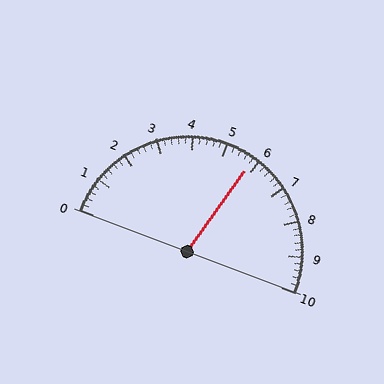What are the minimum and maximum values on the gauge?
The gauge ranges from 0 to 10.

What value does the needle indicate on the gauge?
The needle indicates approximately 5.8.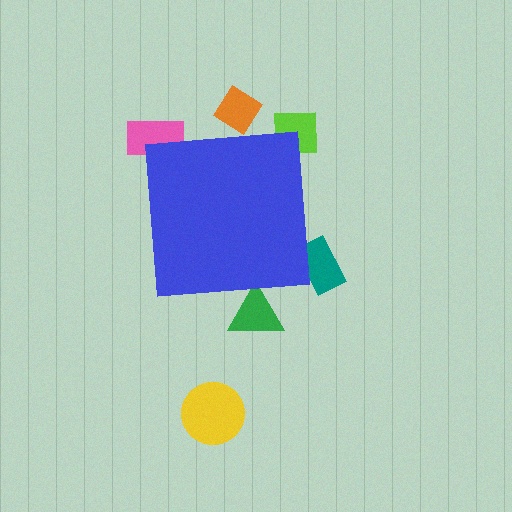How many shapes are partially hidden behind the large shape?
5 shapes are partially hidden.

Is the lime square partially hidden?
Yes, the lime square is partially hidden behind the blue square.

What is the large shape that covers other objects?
A blue square.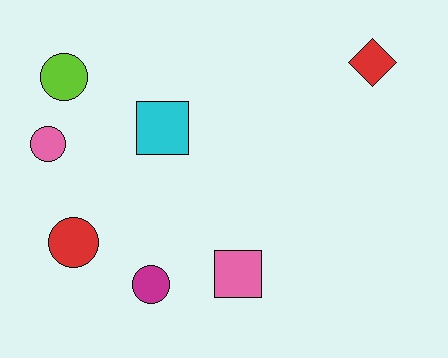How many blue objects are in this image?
There are no blue objects.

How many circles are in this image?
There are 4 circles.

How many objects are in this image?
There are 7 objects.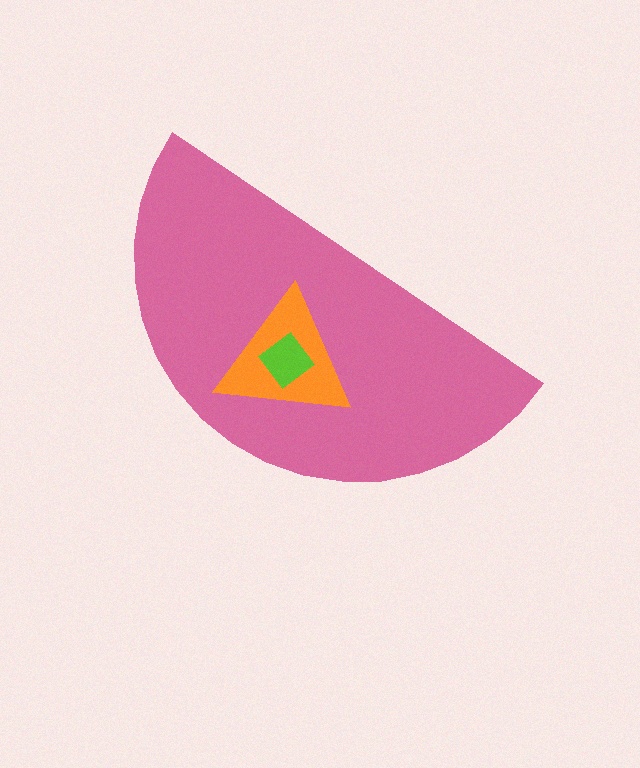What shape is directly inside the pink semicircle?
The orange triangle.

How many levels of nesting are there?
3.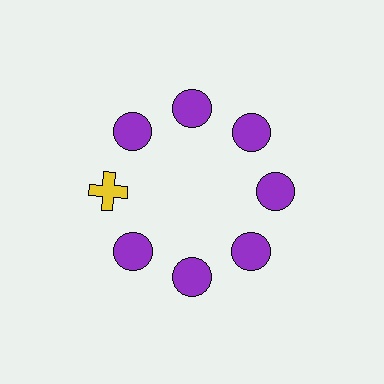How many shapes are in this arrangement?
There are 8 shapes arranged in a ring pattern.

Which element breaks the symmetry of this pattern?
The yellow cross at roughly the 9 o'clock position breaks the symmetry. All other shapes are purple circles.